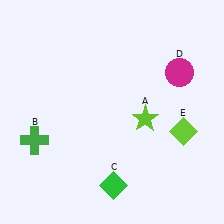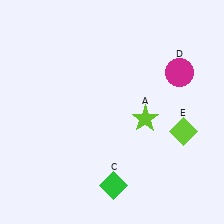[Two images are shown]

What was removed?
The green cross (B) was removed in Image 2.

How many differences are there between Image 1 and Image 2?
There is 1 difference between the two images.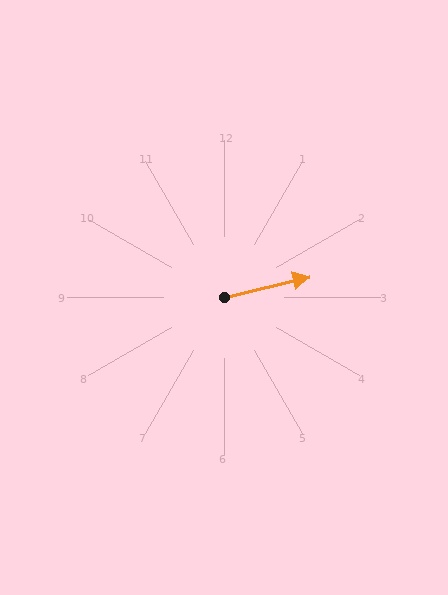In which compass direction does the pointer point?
East.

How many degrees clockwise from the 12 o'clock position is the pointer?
Approximately 76 degrees.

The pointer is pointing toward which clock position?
Roughly 3 o'clock.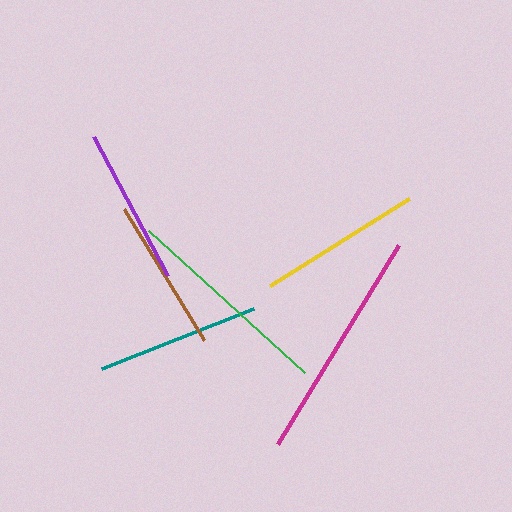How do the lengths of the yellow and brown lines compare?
The yellow and brown lines are approximately the same length.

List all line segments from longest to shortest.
From longest to shortest: magenta, green, yellow, teal, purple, brown.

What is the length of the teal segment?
The teal segment is approximately 163 pixels long.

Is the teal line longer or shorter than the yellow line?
The yellow line is longer than the teal line.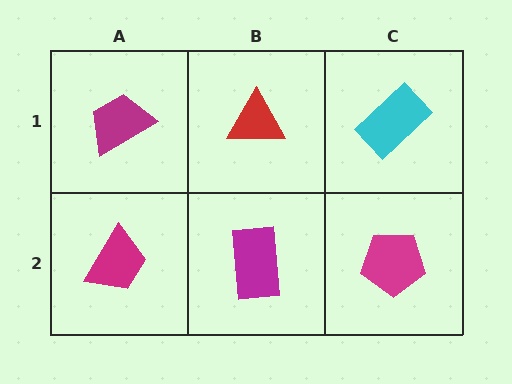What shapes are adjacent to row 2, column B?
A red triangle (row 1, column B), a magenta trapezoid (row 2, column A), a magenta pentagon (row 2, column C).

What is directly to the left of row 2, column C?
A magenta rectangle.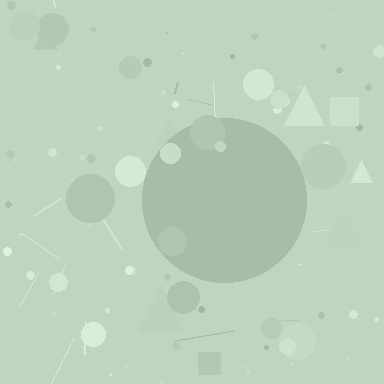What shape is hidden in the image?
A circle is hidden in the image.